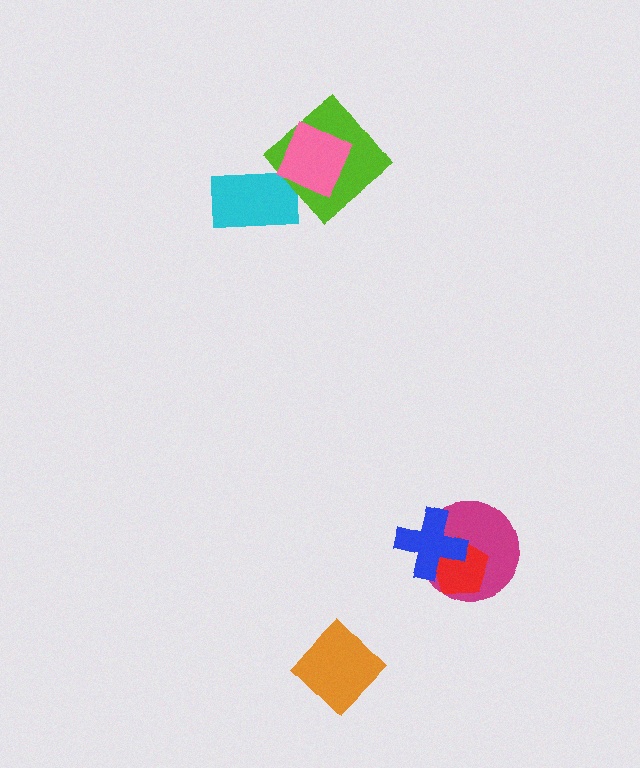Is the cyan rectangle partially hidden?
No, no other shape covers it.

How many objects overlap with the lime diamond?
1 object overlaps with the lime diamond.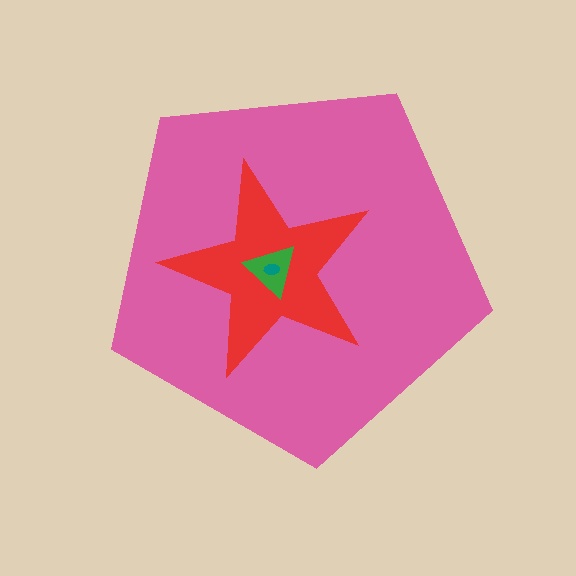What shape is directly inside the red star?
The green triangle.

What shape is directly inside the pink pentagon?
The red star.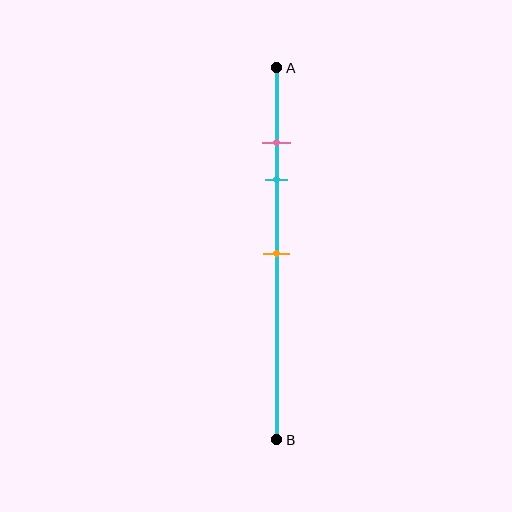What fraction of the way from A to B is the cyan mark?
The cyan mark is approximately 30% (0.3) of the way from A to B.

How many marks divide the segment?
There are 3 marks dividing the segment.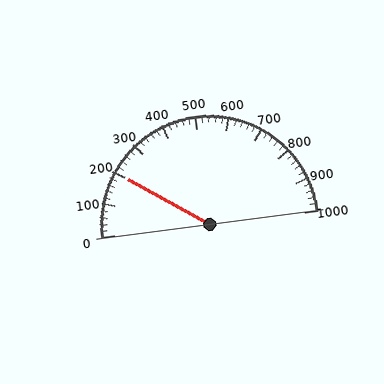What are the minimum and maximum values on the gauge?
The gauge ranges from 0 to 1000.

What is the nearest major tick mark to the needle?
The nearest major tick mark is 200.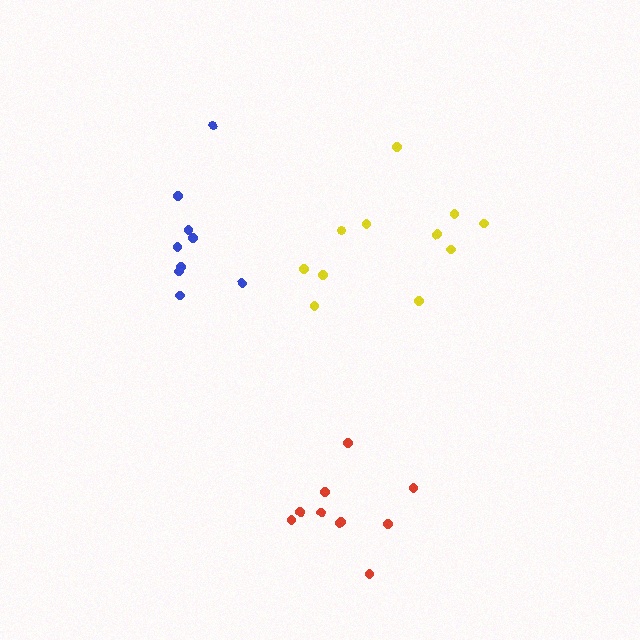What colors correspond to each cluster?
The clusters are colored: yellow, red, blue.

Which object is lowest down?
The red cluster is bottommost.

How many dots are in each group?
Group 1: 11 dots, Group 2: 10 dots, Group 3: 9 dots (30 total).